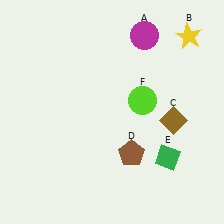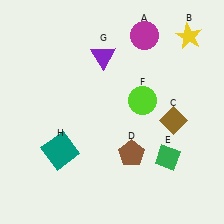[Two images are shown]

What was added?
A purple triangle (G), a teal square (H) were added in Image 2.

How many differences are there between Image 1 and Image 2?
There are 2 differences between the two images.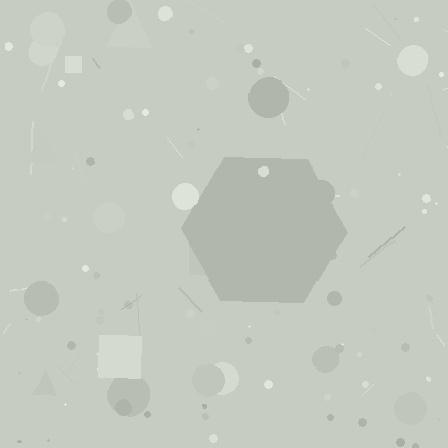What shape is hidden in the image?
A hexagon is hidden in the image.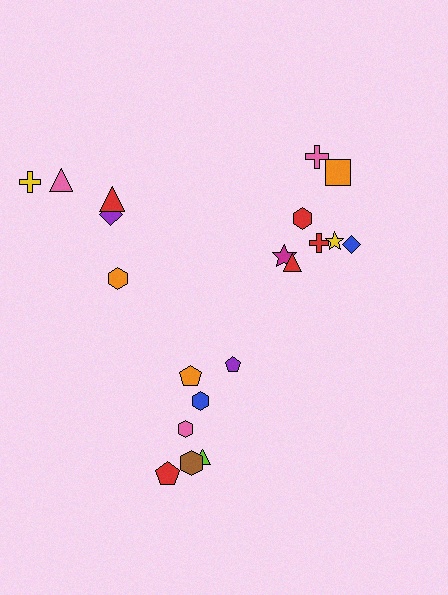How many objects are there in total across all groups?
There are 20 objects.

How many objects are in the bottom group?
There are 7 objects.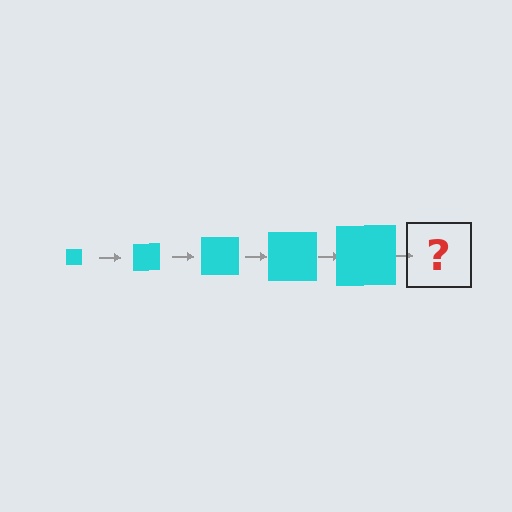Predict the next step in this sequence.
The next step is a cyan square, larger than the previous one.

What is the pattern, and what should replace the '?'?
The pattern is that the square gets progressively larger each step. The '?' should be a cyan square, larger than the previous one.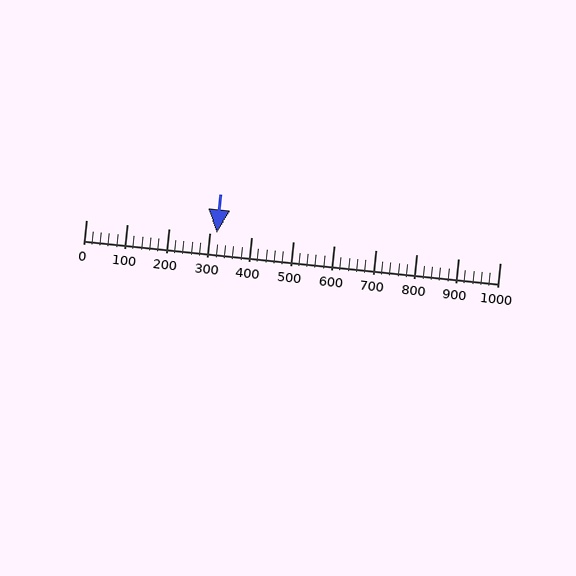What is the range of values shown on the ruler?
The ruler shows values from 0 to 1000.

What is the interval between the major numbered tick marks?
The major tick marks are spaced 100 units apart.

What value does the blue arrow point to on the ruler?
The blue arrow points to approximately 317.